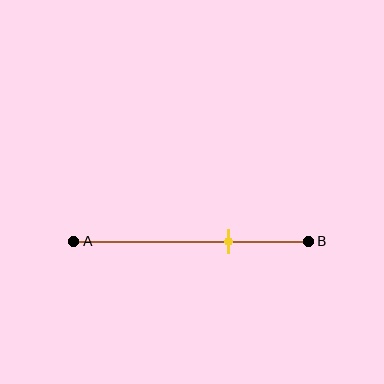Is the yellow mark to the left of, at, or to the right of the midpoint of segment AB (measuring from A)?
The yellow mark is to the right of the midpoint of segment AB.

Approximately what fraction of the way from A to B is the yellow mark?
The yellow mark is approximately 65% of the way from A to B.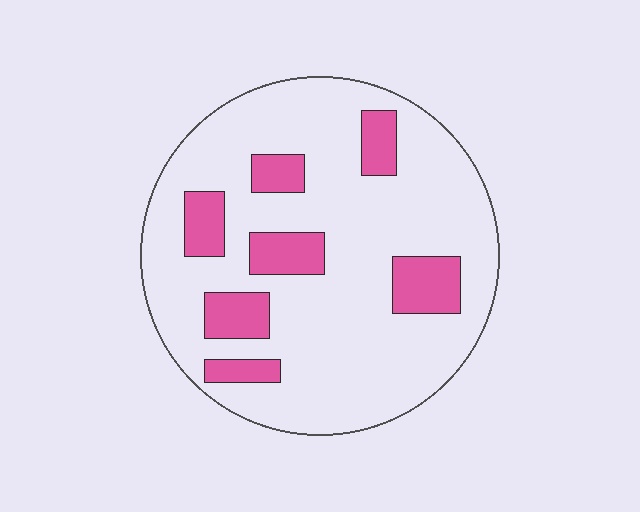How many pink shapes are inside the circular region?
7.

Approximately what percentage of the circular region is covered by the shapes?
Approximately 20%.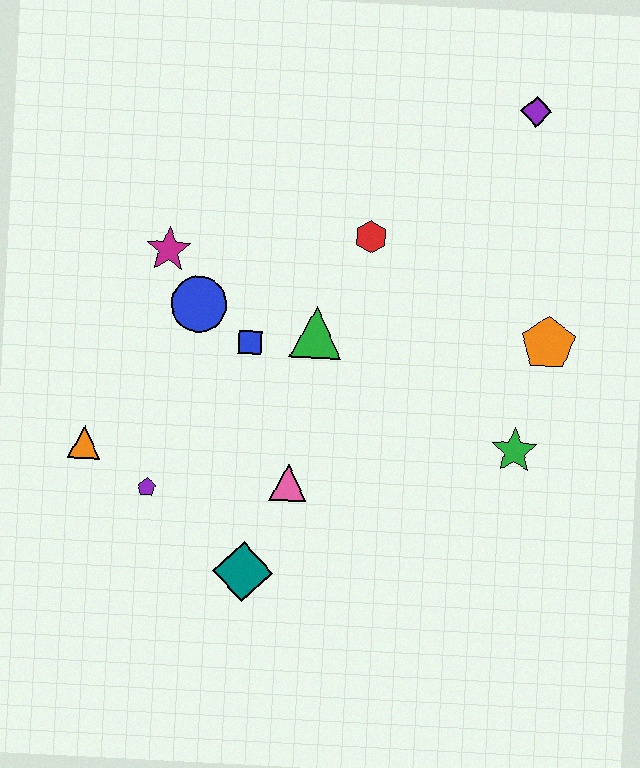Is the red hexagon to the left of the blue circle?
No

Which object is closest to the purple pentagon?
The orange triangle is closest to the purple pentagon.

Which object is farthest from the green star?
The orange triangle is farthest from the green star.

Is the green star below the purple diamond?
Yes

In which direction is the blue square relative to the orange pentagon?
The blue square is to the left of the orange pentagon.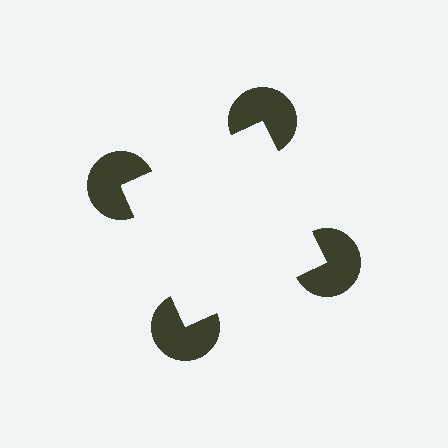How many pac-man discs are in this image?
There are 4 — one at each vertex of the illusory square.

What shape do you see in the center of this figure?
An illusory square — its edges are inferred from the aligned wedge cuts in the pac-man discs, not physically drawn.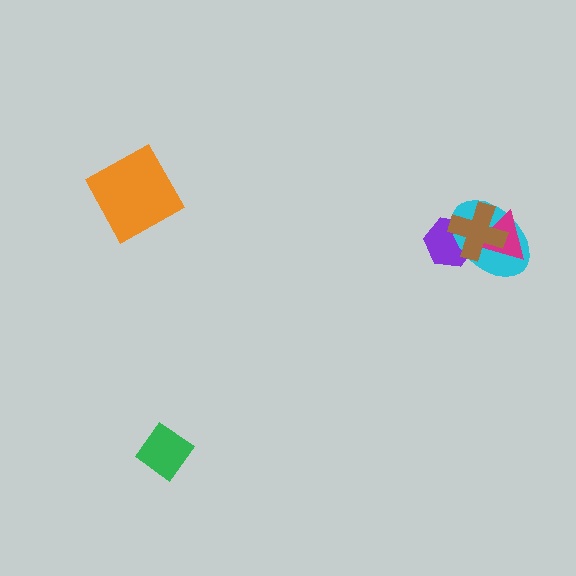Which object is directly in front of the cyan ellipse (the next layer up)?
The magenta triangle is directly in front of the cyan ellipse.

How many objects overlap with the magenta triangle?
2 objects overlap with the magenta triangle.